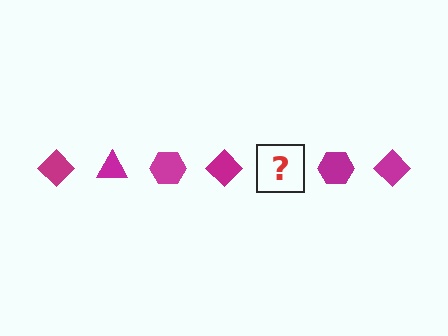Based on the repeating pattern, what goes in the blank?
The blank should be a magenta triangle.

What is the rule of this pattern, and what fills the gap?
The rule is that the pattern cycles through diamond, triangle, hexagon shapes in magenta. The gap should be filled with a magenta triangle.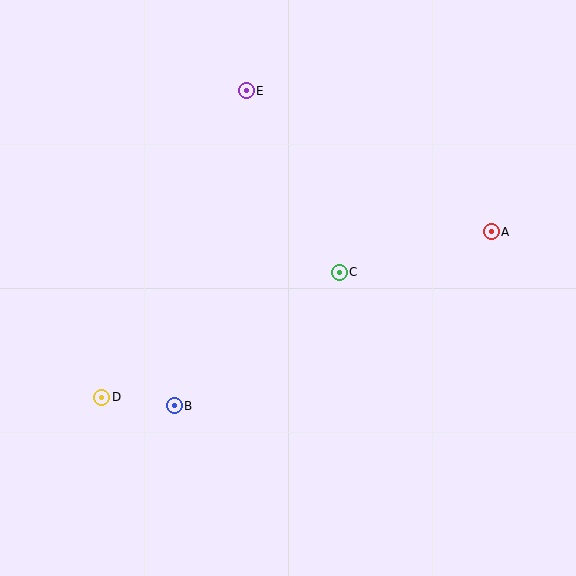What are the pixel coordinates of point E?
Point E is at (246, 91).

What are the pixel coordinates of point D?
Point D is at (102, 397).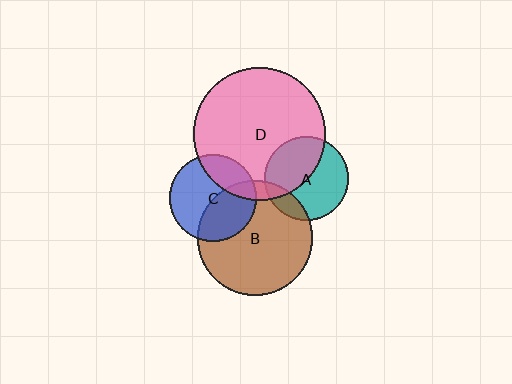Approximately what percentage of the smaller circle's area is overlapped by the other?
Approximately 40%.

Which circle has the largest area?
Circle D (pink).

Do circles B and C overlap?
Yes.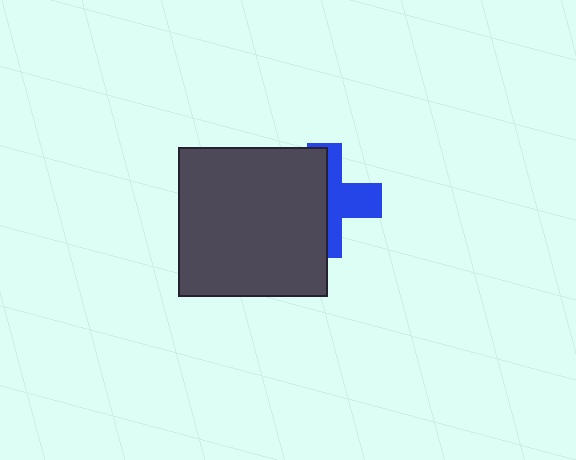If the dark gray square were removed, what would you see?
You would see the complete blue cross.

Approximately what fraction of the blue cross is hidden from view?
Roughly 54% of the blue cross is hidden behind the dark gray square.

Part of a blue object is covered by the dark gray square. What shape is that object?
It is a cross.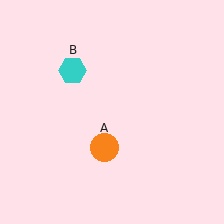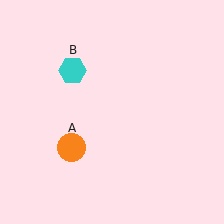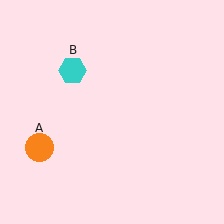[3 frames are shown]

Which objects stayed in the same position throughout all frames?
Cyan hexagon (object B) remained stationary.